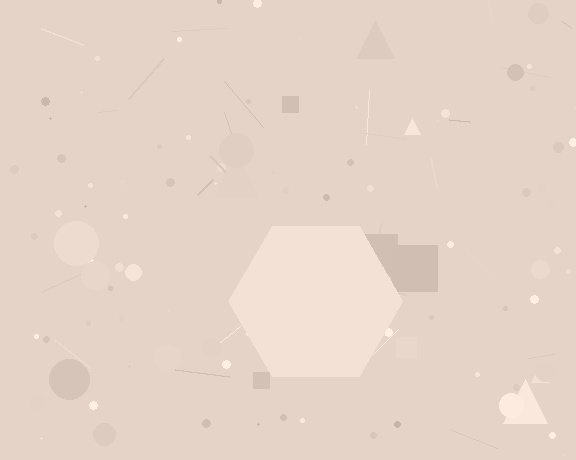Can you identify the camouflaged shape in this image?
The camouflaged shape is a hexagon.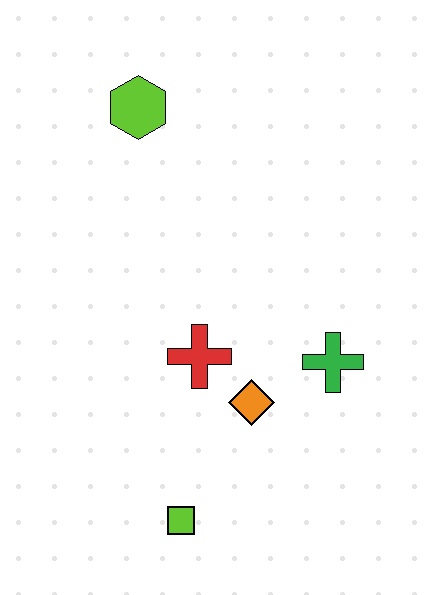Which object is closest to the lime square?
The orange diamond is closest to the lime square.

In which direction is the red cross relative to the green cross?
The red cross is to the left of the green cross.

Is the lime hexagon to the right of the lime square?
No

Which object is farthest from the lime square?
The lime hexagon is farthest from the lime square.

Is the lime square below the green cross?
Yes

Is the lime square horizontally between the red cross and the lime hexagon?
Yes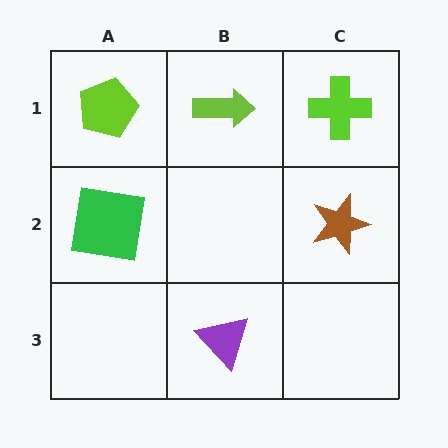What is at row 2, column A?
A green square.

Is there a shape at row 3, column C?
No, that cell is empty.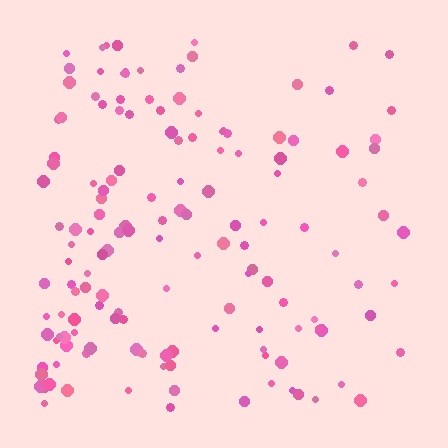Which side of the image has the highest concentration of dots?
The left.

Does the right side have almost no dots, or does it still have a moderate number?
Still a moderate number, just noticeably fewer than the left.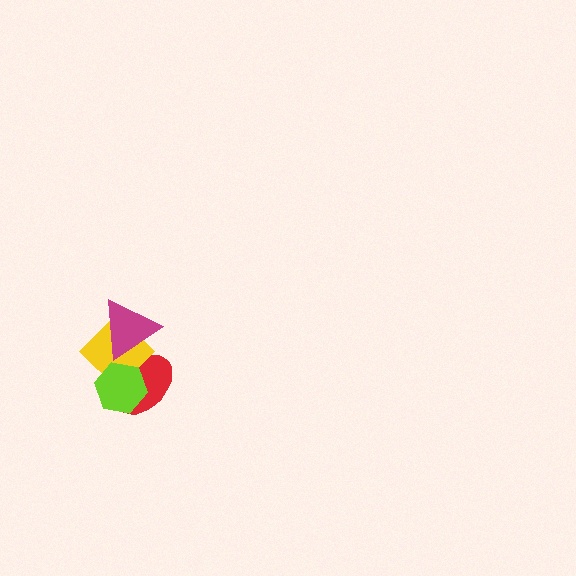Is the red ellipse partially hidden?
Yes, it is partially covered by another shape.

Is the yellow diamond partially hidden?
Yes, it is partially covered by another shape.